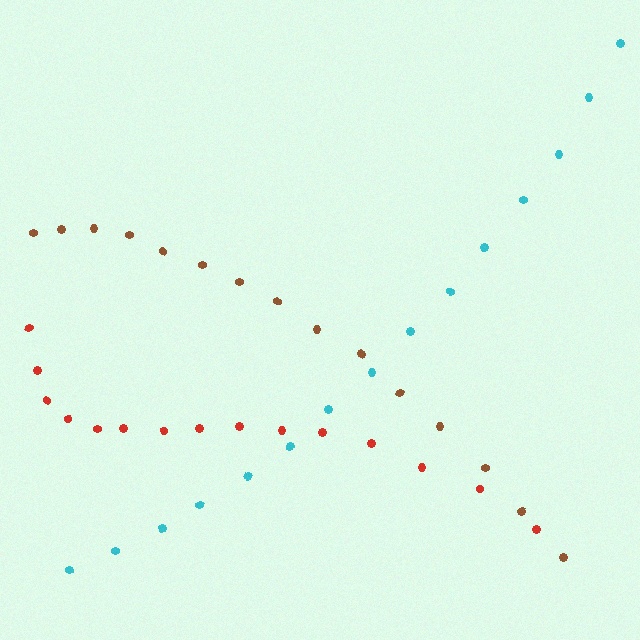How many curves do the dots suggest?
There are 3 distinct paths.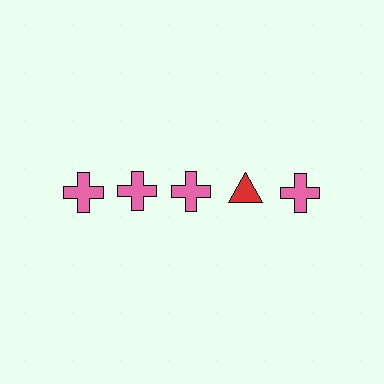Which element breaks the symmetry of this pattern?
The red triangle in the top row, second from right column breaks the symmetry. All other shapes are pink crosses.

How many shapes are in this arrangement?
There are 5 shapes arranged in a grid pattern.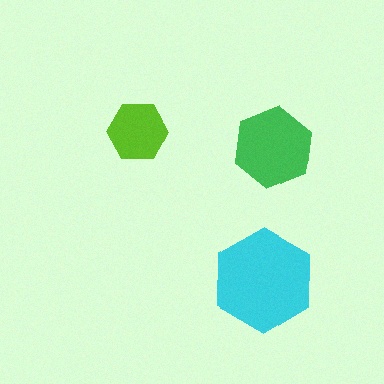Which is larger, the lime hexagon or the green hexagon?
The green one.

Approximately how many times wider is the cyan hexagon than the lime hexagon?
About 1.5 times wider.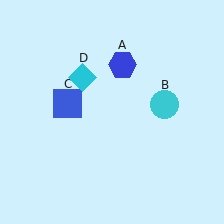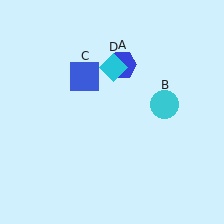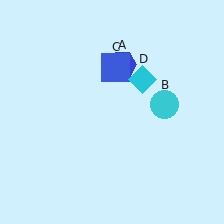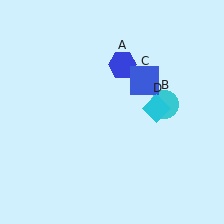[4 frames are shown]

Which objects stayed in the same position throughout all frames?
Blue hexagon (object A) and cyan circle (object B) remained stationary.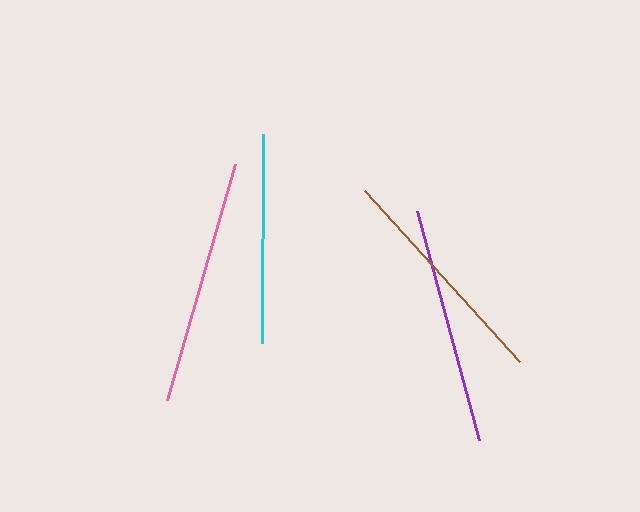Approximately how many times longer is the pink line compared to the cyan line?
The pink line is approximately 1.2 times the length of the cyan line.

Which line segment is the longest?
The pink line is the longest at approximately 246 pixels.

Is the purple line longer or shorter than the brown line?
The purple line is longer than the brown line.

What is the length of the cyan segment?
The cyan segment is approximately 210 pixels long.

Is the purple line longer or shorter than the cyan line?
The purple line is longer than the cyan line.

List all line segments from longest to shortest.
From longest to shortest: pink, purple, brown, cyan.